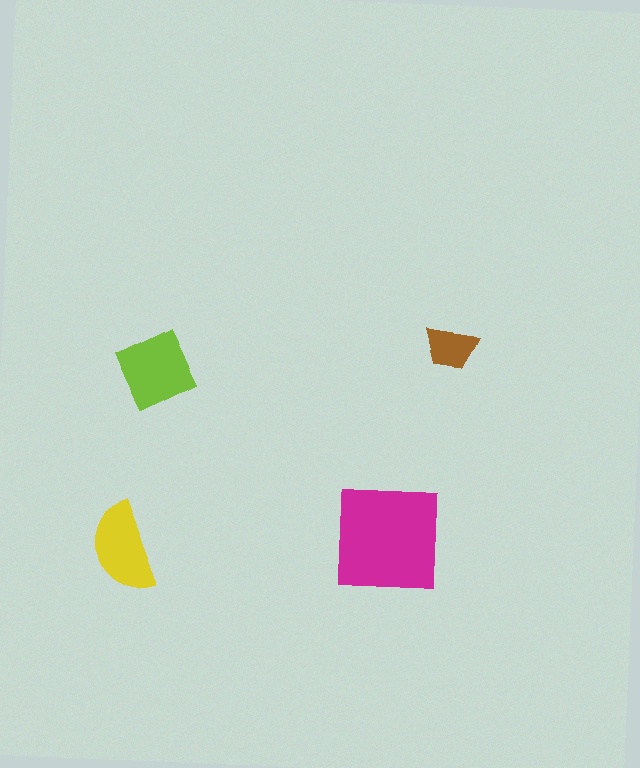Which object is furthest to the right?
The brown trapezoid is rightmost.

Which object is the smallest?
The brown trapezoid.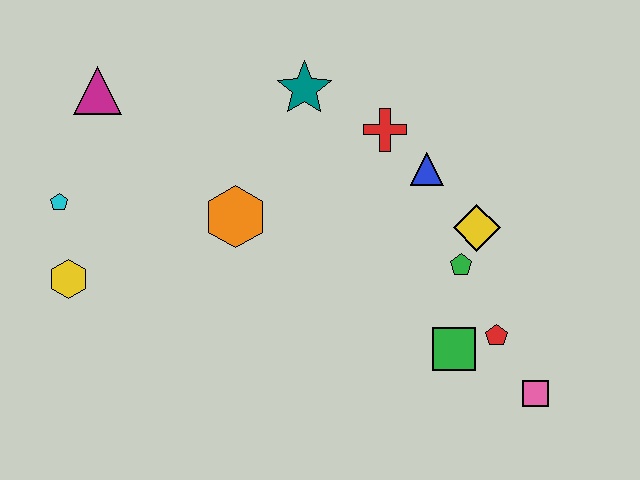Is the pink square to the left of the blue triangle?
No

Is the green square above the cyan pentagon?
No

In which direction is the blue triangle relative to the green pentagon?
The blue triangle is above the green pentagon.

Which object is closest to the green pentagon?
The yellow diamond is closest to the green pentagon.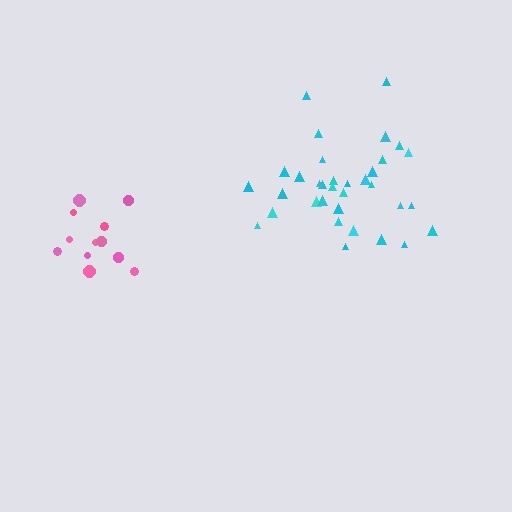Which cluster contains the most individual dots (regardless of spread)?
Cyan (34).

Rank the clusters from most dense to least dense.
cyan, pink.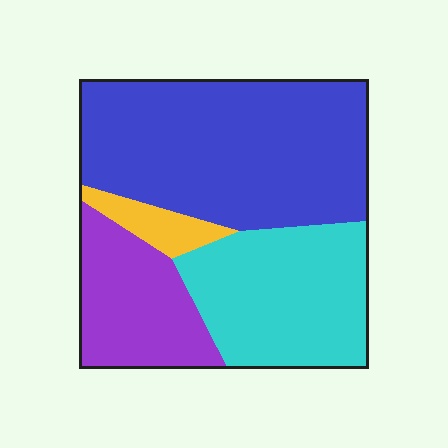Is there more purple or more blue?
Blue.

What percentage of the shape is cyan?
Cyan covers roughly 30% of the shape.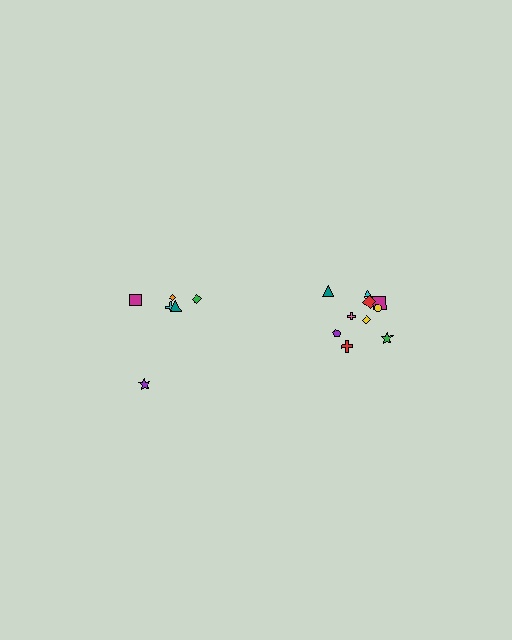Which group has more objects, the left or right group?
The right group.